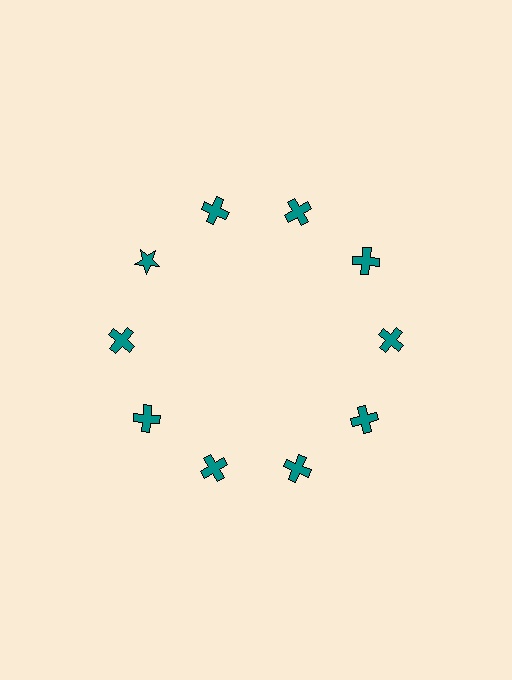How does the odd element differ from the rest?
It has a different shape: star instead of cross.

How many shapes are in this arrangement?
There are 10 shapes arranged in a ring pattern.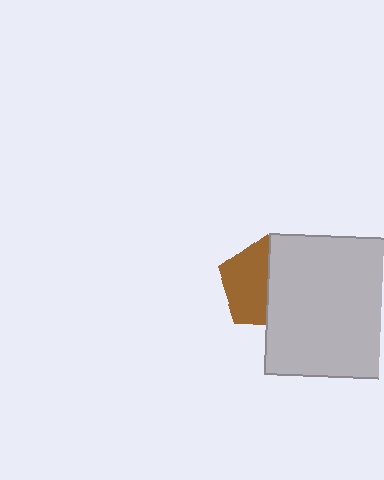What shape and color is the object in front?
The object in front is a light gray square.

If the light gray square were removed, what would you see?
You would see the complete brown pentagon.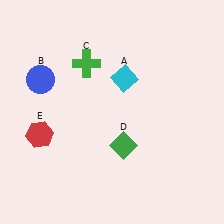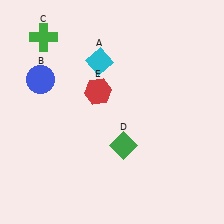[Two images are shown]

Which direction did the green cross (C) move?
The green cross (C) moved left.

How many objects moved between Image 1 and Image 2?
3 objects moved between the two images.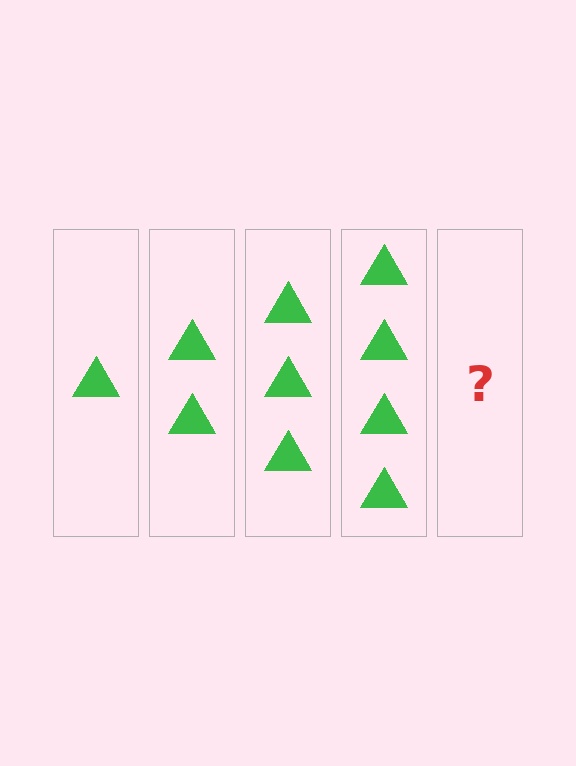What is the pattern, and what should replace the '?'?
The pattern is that each step adds one more triangle. The '?' should be 5 triangles.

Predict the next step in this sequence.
The next step is 5 triangles.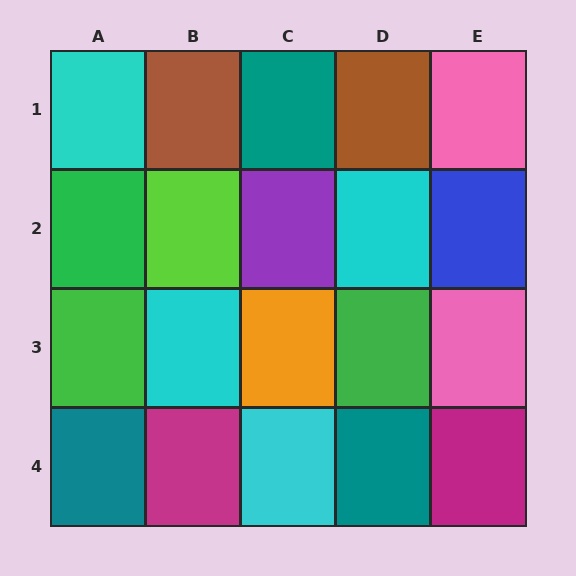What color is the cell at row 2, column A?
Green.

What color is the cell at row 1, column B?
Brown.